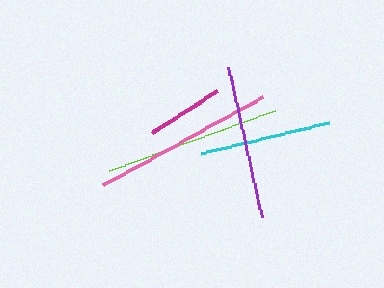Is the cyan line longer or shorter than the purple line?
The purple line is longer than the cyan line.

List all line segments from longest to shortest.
From longest to shortest: pink, lime, purple, cyan, magenta.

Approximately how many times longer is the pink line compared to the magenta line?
The pink line is approximately 2.3 times the length of the magenta line.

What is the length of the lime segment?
The lime segment is approximately 177 pixels long.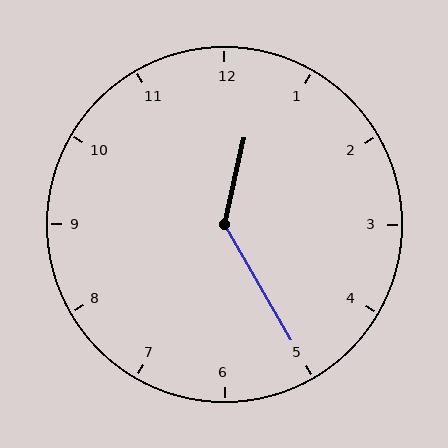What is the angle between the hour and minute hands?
Approximately 138 degrees.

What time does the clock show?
12:25.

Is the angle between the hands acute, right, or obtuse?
It is obtuse.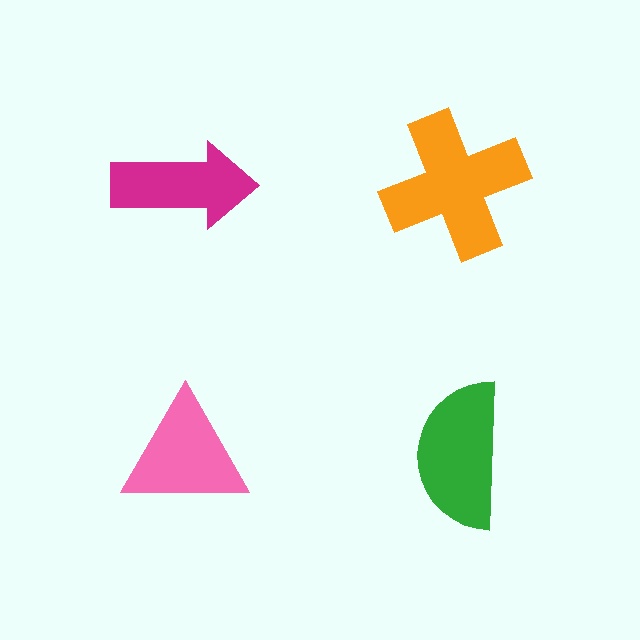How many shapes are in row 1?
2 shapes.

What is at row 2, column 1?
A pink triangle.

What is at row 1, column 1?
A magenta arrow.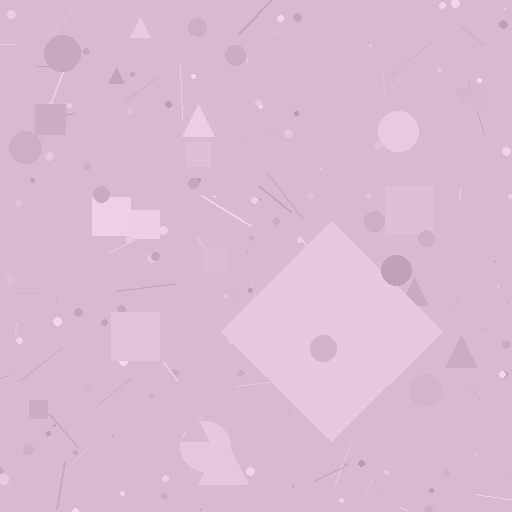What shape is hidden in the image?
A diamond is hidden in the image.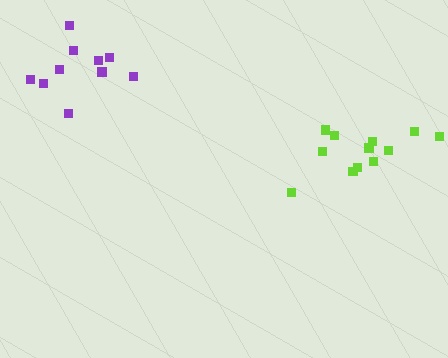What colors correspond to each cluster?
The clusters are colored: purple, lime.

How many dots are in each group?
Group 1: 10 dots, Group 2: 12 dots (22 total).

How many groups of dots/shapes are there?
There are 2 groups.